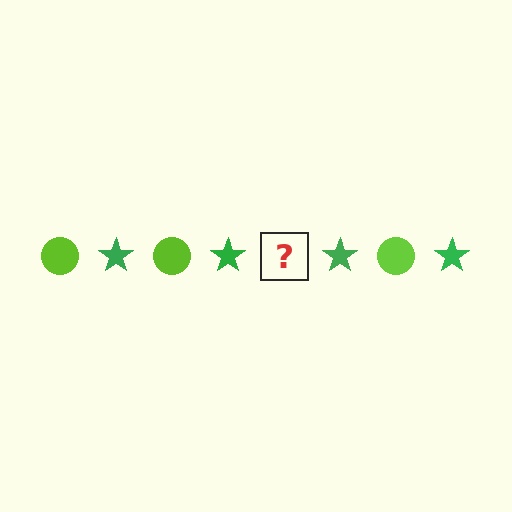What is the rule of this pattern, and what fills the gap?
The rule is that the pattern alternates between lime circle and green star. The gap should be filled with a lime circle.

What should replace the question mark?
The question mark should be replaced with a lime circle.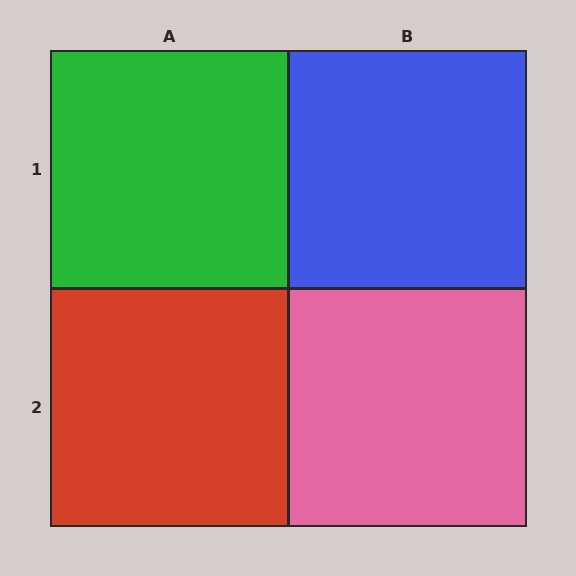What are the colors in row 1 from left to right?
Green, blue.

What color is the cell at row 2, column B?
Pink.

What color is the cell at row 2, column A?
Red.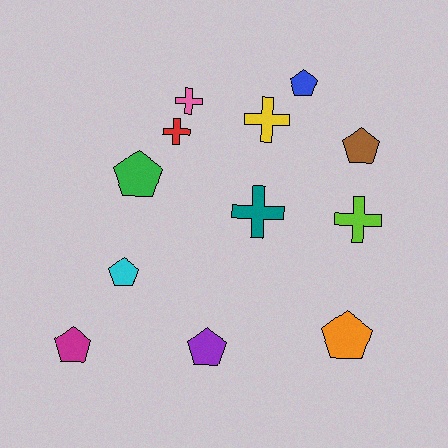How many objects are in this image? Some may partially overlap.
There are 12 objects.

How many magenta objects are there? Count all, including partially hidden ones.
There is 1 magenta object.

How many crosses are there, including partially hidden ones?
There are 5 crosses.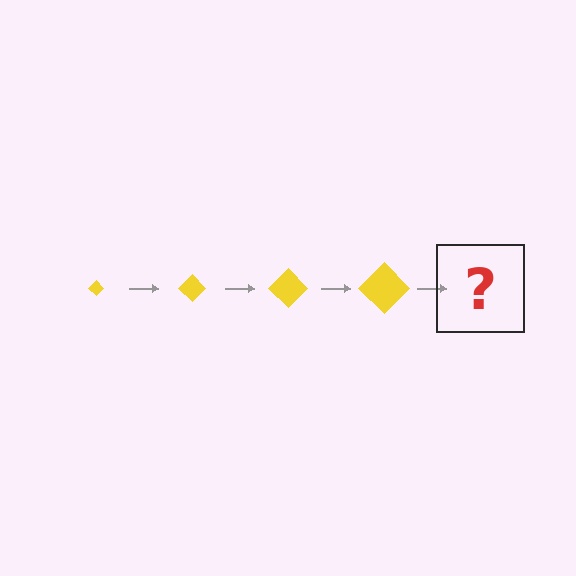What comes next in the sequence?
The next element should be a yellow diamond, larger than the previous one.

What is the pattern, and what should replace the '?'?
The pattern is that the diamond gets progressively larger each step. The '?' should be a yellow diamond, larger than the previous one.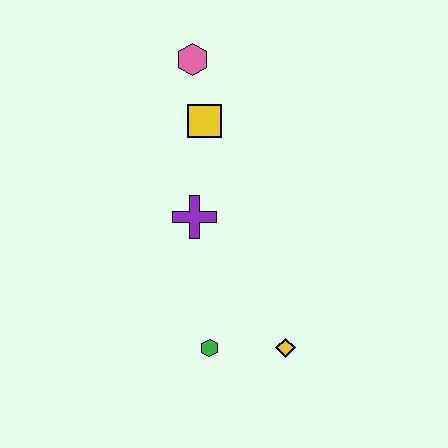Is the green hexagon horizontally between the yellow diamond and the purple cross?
Yes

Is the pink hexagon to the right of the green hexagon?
No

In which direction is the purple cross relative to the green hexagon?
The purple cross is above the green hexagon.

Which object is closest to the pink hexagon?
The yellow square is closest to the pink hexagon.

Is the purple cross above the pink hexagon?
No